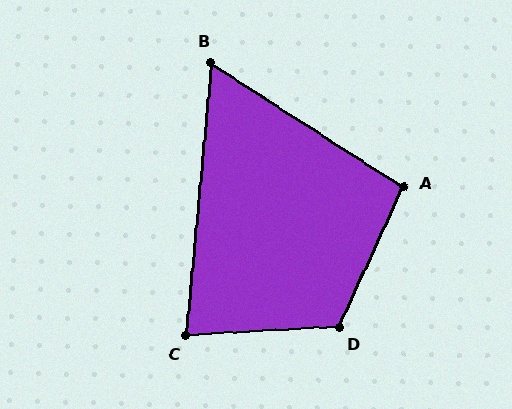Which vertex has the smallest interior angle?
B, at approximately 63 degrees.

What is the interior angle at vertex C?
Approximately 82 degrees (acute).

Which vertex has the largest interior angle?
D, at approximately 117 degrees.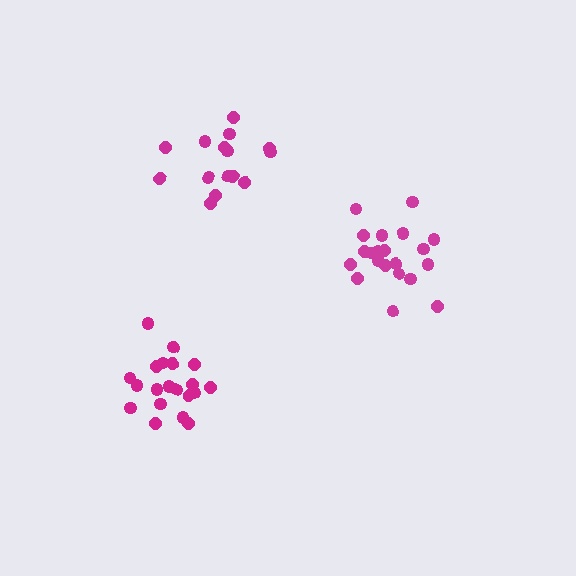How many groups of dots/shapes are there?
There are 3 groups.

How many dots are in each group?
Group 1: 20 dots, Group 2: 15 dots, Group 3: 21 dots (56 total).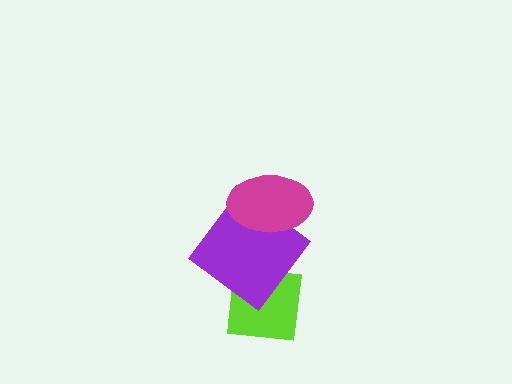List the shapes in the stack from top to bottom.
From top to bottom: the magenta ellipse, the purple diamond, the lime square.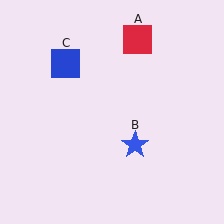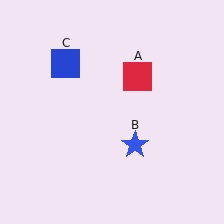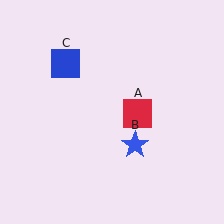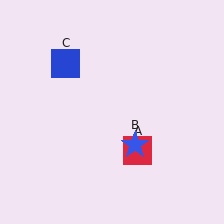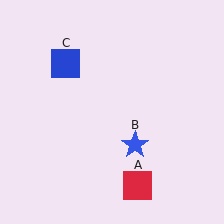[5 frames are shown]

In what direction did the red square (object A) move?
The red square (object A) moved down.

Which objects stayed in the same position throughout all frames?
Blue star (object B) and blue square (object C) remained stationary.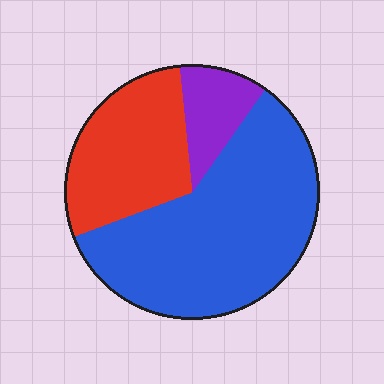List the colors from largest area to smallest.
From largest to smallest: blue, red, purple.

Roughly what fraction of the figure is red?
Red covers 29% of the figure.